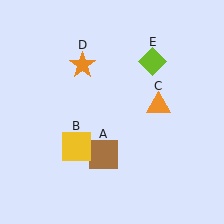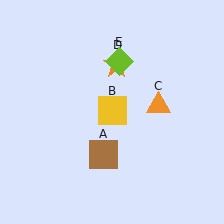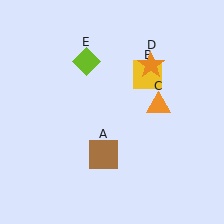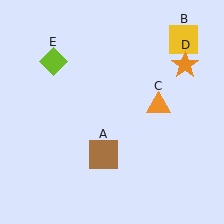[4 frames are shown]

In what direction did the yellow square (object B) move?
The yellow square (object B) moved up and to the right.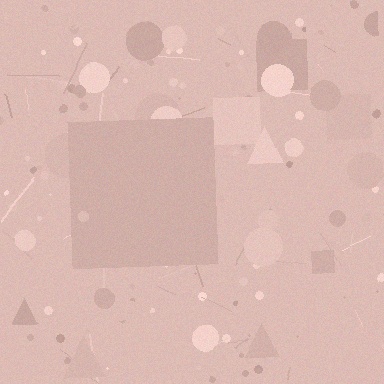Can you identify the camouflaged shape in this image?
The camouflaged shape is a square.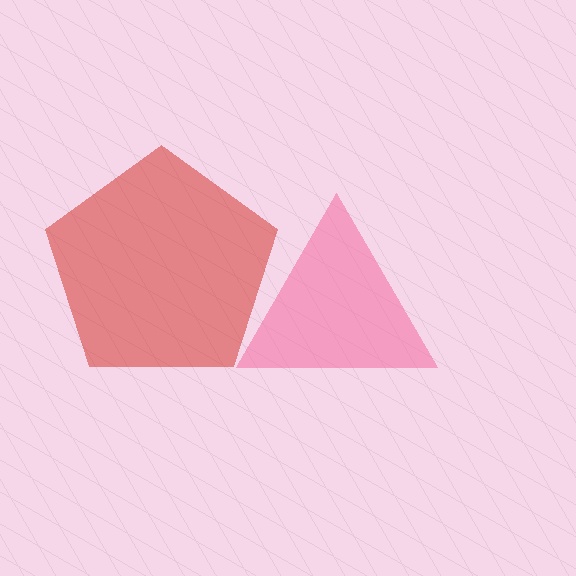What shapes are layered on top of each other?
The layered shapes are: a pink triangle, a red pentagon.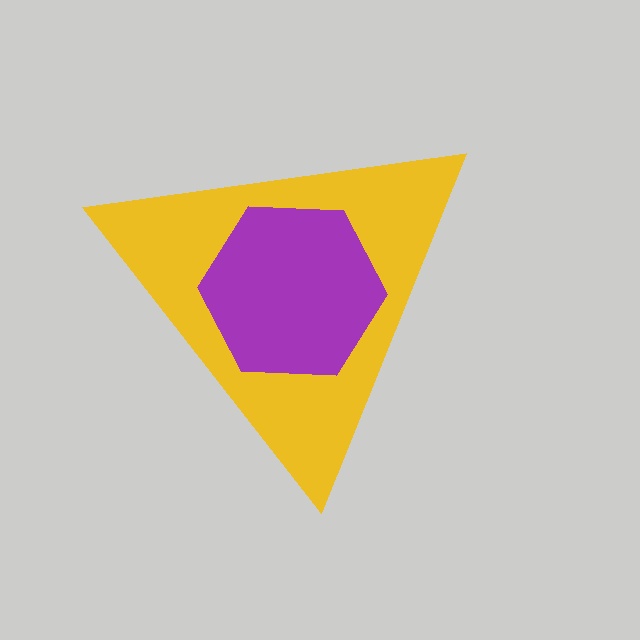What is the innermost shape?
The purple hexagon.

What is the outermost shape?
The yellow triangle.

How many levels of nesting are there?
2.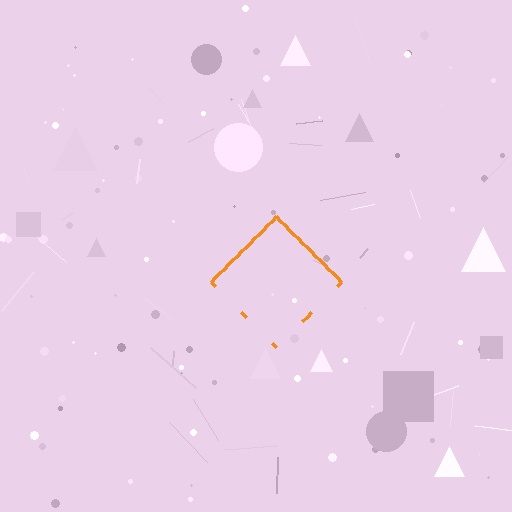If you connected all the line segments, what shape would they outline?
They would outline a diamond.